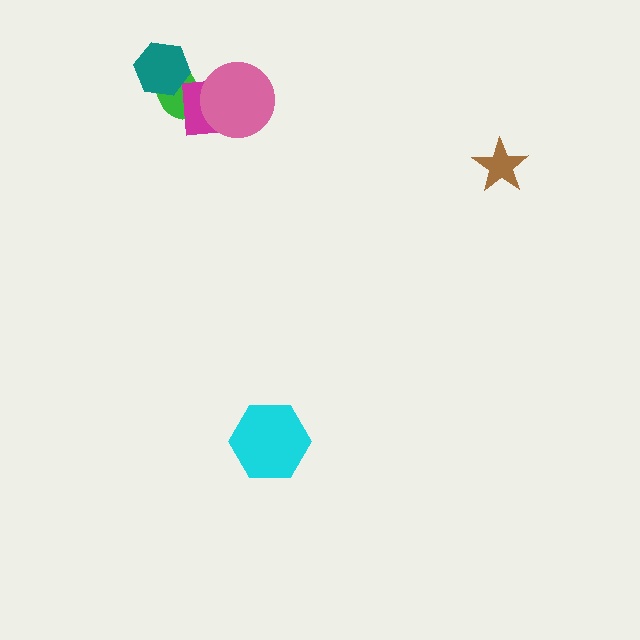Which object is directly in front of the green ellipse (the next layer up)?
The magenta rectangle is directly in front of the green ellipse.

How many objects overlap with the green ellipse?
2 objects overlap with the green ellipse.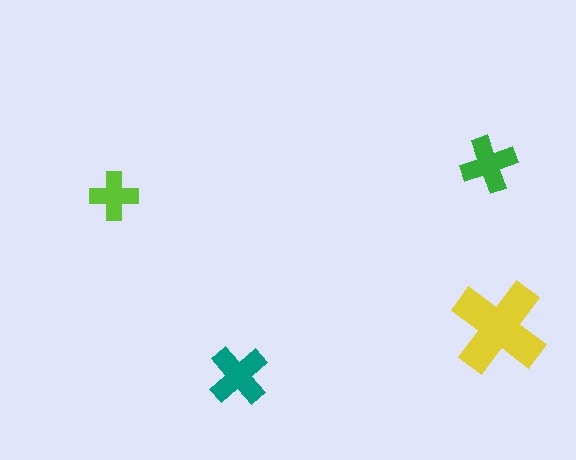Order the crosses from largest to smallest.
the yellow one, the teal one, the green one, the lime one.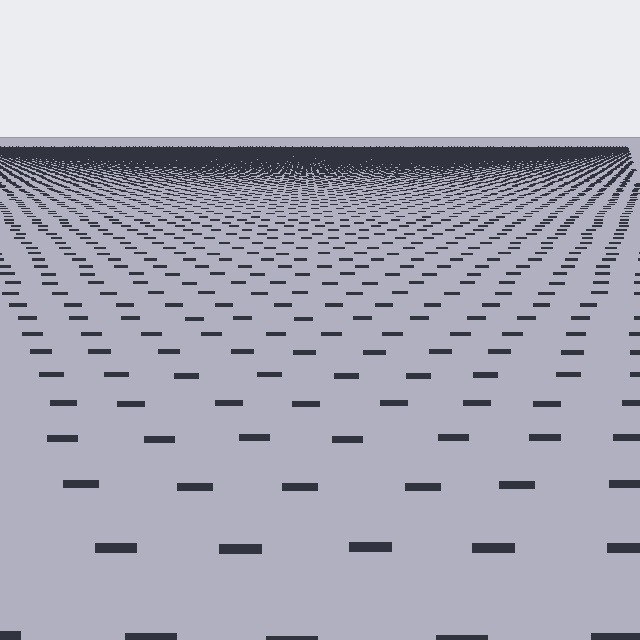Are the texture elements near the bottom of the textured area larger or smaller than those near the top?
Larger. Near the bottom, elements are closer to the viewer and appear at a bigger on-screen size.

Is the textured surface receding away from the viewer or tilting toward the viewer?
The surface is receding away from the viewer. Texture elements get smaller and denser toward the top.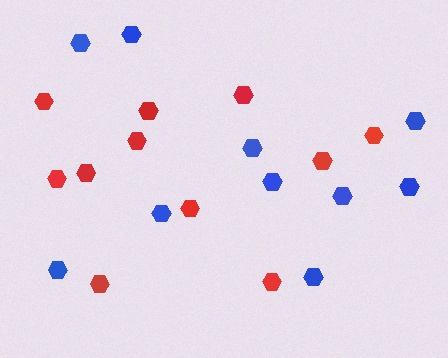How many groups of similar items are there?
There are 2 groups: one group of blue hexagons (10) and one group of red hexagons (11).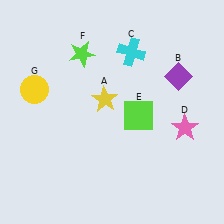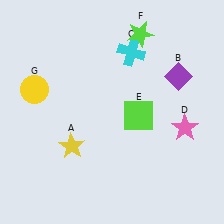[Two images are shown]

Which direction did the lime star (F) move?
The lime star (F) moved right.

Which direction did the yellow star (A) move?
The yellow star (A) moved down.